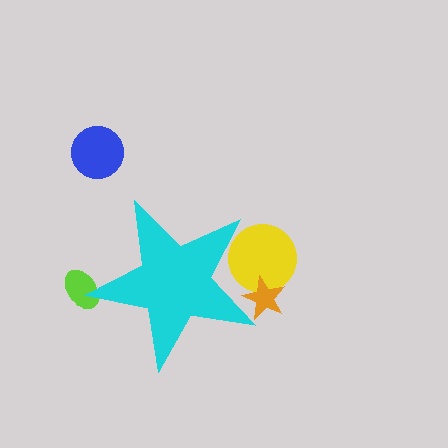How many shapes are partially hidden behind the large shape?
3 shapes are partially hidden.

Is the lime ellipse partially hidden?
Yes, the lime ellipse is partially hidden behind the cyan star.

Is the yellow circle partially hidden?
Yes, the yellow circle is partially hidden behind the cyan star.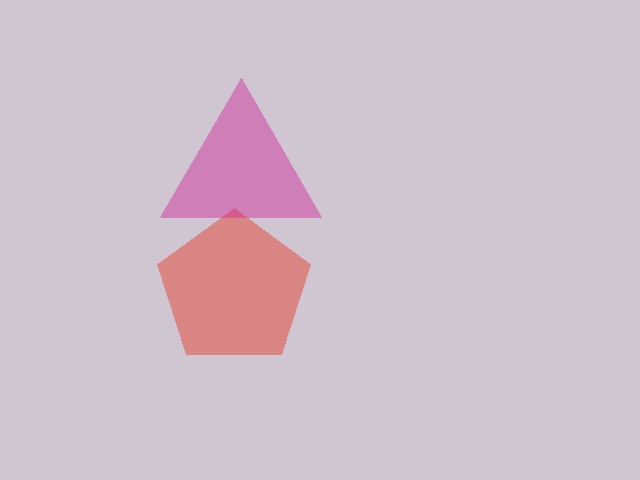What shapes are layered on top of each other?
The layered shapes are: a red pentagon, a magenta triangle.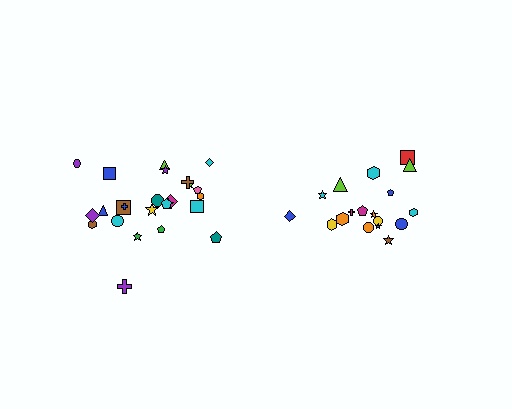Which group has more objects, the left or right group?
The left group.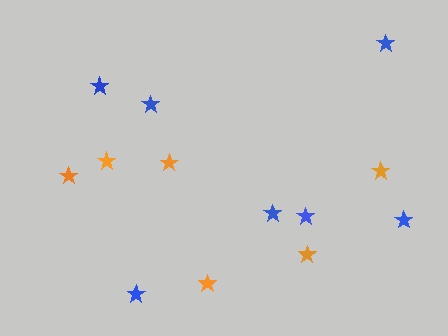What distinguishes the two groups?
There are 2 groups: one group of blue stars (7) and one group of orange stars (6).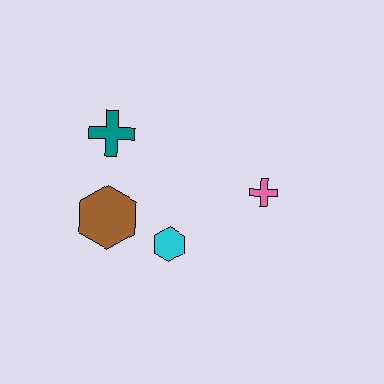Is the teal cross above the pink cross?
Yes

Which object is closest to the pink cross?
The cyan hexagon is closest to the pink cross.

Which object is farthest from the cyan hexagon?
The teal cross is farthest from the cyan hexagon.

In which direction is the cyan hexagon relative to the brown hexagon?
The cyan hexagon is to the right of the brown hexagon.